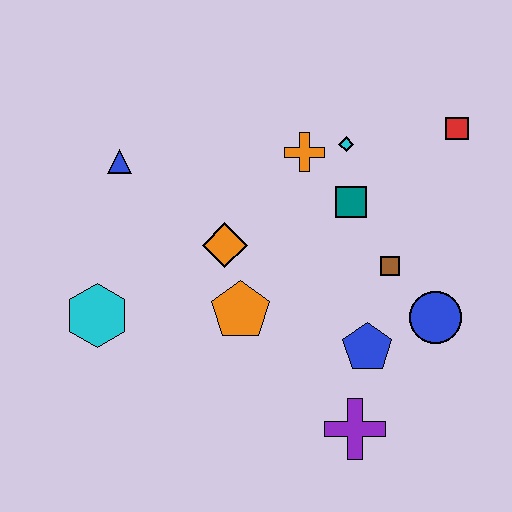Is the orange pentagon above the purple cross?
Yes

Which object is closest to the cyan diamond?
The orange cross is closest to the cyan diamond.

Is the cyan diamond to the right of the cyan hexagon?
Yes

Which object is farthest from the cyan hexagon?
The red square is farthest from the cyan hexagon.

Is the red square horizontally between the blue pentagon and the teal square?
No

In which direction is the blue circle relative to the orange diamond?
The blue circle is to the right of the orange diamond.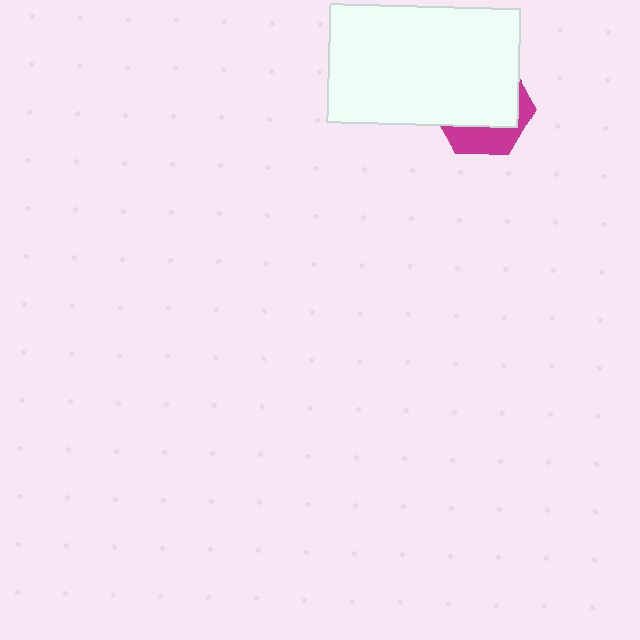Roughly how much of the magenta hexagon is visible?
A small part of it is visible (roughly 31%).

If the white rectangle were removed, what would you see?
You would see the complete magenta hexagon.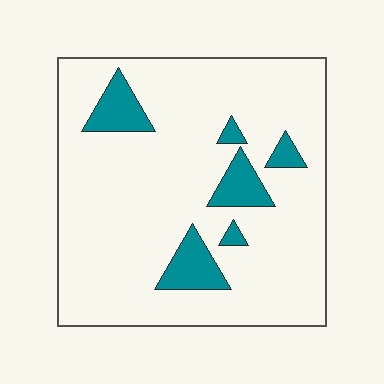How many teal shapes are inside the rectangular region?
6.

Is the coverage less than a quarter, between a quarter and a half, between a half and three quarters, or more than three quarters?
Less than a quarter.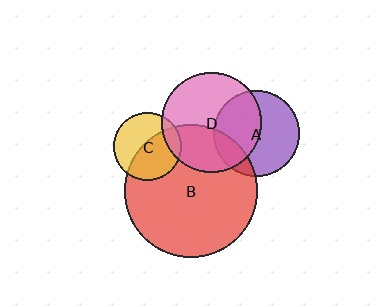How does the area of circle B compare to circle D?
Approximately 1.8 times.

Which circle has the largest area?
Circle B (red).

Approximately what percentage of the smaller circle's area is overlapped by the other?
Approximately 15%.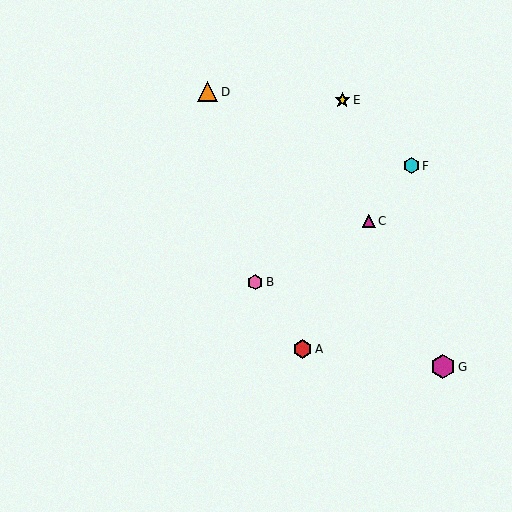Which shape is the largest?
The magenta hexagon (labeled G) is the largest.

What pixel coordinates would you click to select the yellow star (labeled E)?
Click at (342, 100) to select the yellow star E.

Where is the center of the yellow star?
The center of the yellow star is at (342, 100).